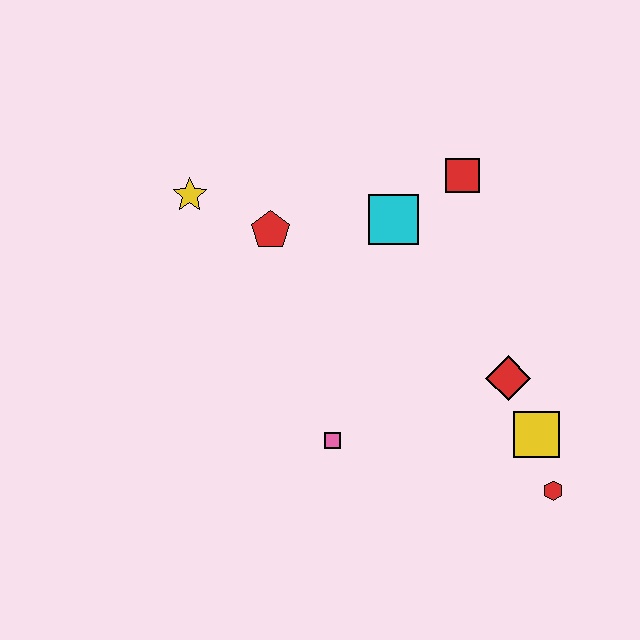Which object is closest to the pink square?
The red diamond is closest to the pink square.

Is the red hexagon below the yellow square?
Yes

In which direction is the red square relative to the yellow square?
The red square is above the yellow square.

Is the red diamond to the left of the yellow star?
No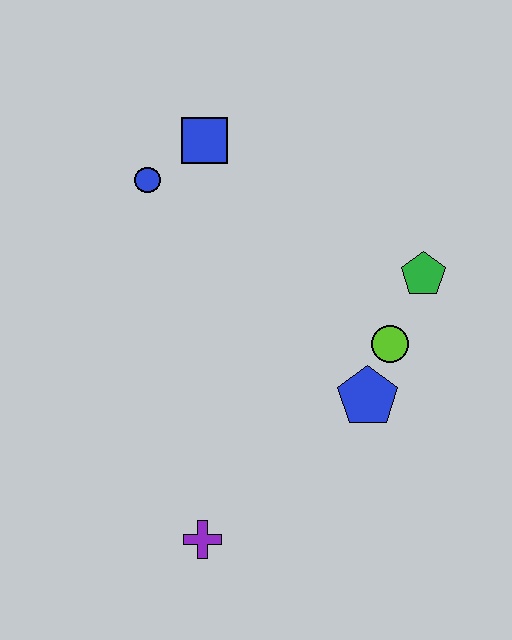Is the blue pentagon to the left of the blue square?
No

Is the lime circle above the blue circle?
No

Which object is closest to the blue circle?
The blue square is closest to the blue circle.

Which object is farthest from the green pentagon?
The purple cross is farthest from the green pentagon.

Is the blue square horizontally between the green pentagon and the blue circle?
Yes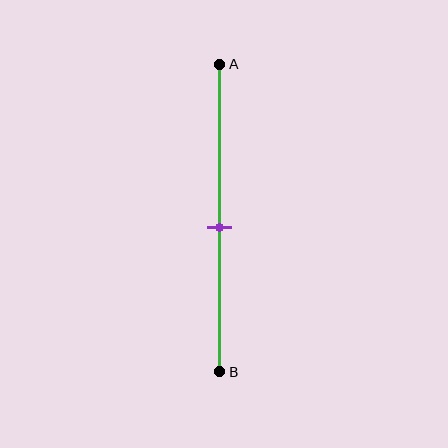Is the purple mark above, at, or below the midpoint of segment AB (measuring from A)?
The purple mark is below the midpoint of segment AB.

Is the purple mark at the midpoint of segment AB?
No, the mark is at about 55% from A, not at the 50% midpoint.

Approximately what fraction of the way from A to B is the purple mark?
The purple mark is approximately 55% of the way from A to B.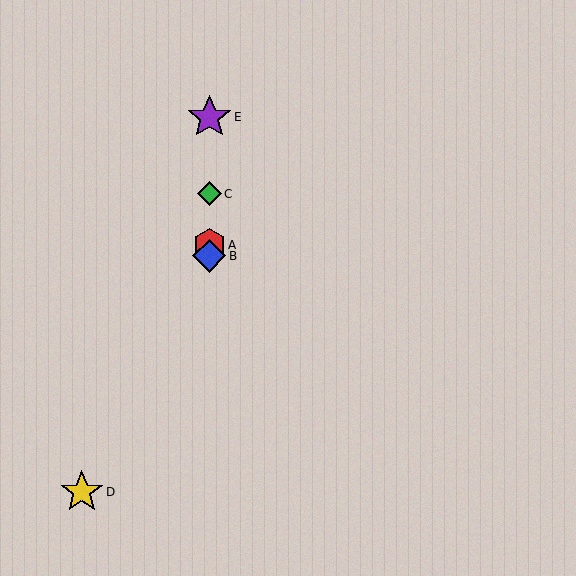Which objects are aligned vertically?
Objects A, B, C, E are aligned vertically.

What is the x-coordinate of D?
Object D is at x≈82.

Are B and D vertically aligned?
No, B is at x≈209 and D is at x≈82.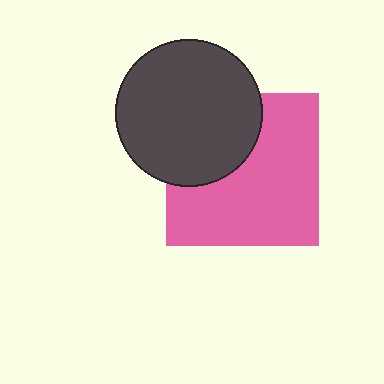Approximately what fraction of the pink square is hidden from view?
Roughly 34% of the pink square is hidden behind the dark gray circle.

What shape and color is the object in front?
The object in front is a dark gray circle.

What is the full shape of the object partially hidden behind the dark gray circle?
The partially hidden object is a pink square.